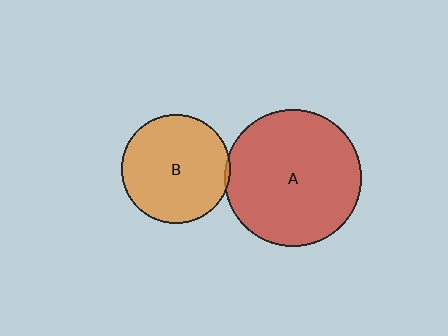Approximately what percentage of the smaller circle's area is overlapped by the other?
Approximately 5%.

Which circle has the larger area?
Circle A (red).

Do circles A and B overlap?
Yes.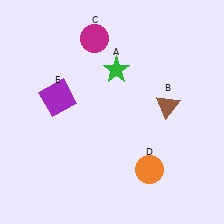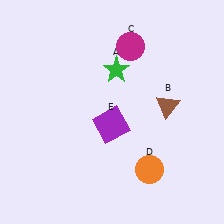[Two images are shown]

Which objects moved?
The objects that moved are: the magenta circle (C), the purple square (E).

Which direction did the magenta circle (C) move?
The magenta circle (C) moved right.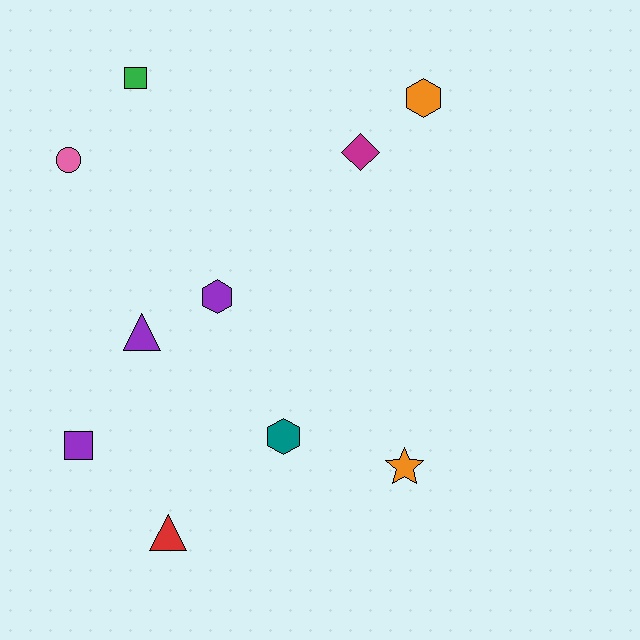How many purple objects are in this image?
There are 3 purple objects.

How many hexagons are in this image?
There are 3 hexagons.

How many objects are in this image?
There are 10 objects.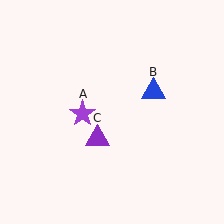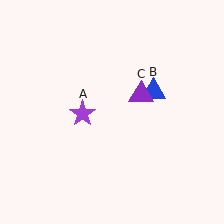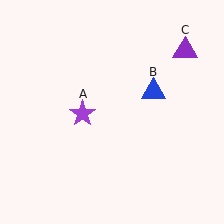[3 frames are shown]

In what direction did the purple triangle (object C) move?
The purple triangle (object C) moved up and to the right.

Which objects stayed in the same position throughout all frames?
Purple star (object A) and blue triangle (object B) remained stationary.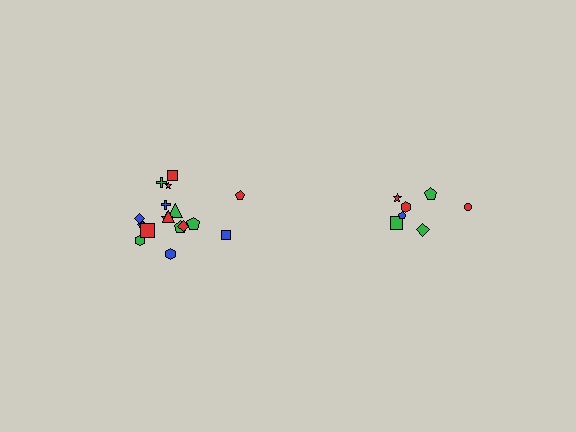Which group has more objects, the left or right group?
The left group.